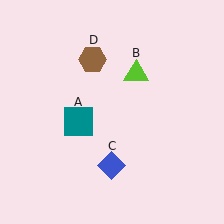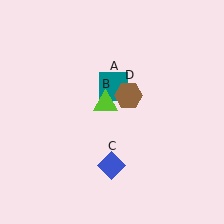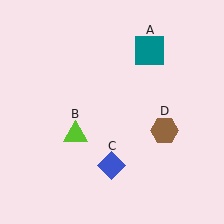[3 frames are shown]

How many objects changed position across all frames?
3 objects changed position: teal square (object A), lime triangle (object B), brown hexagon (object D).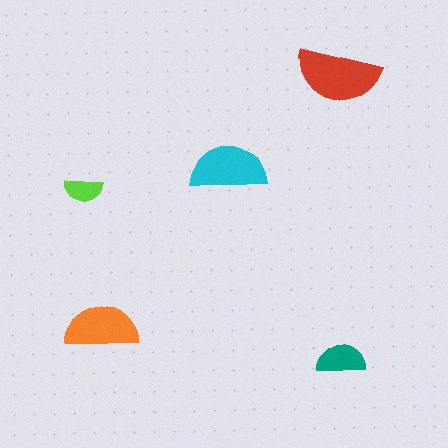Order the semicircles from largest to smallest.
the red one, the cyan one, the orange one, the teal one, the lime one.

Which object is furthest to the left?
The lime semicircle is leftmost.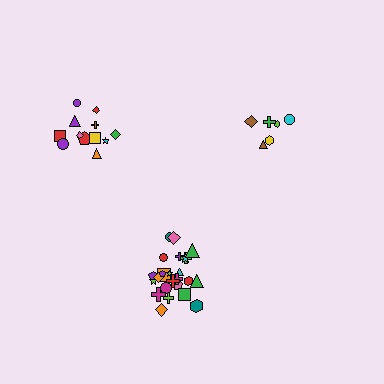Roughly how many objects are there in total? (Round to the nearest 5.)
Roughly 45 objects in total.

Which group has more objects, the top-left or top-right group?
The top-left group.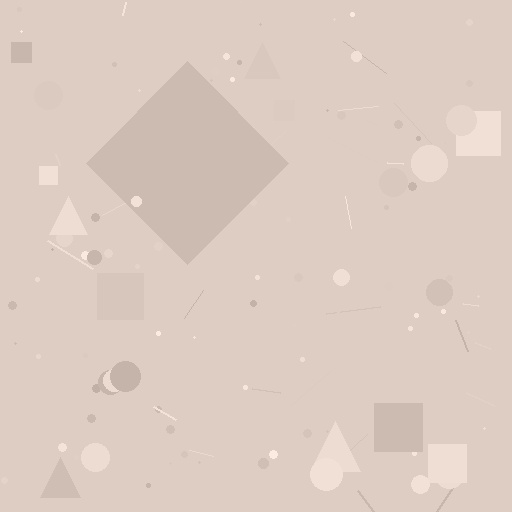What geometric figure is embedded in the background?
A diamond is embedded in the background.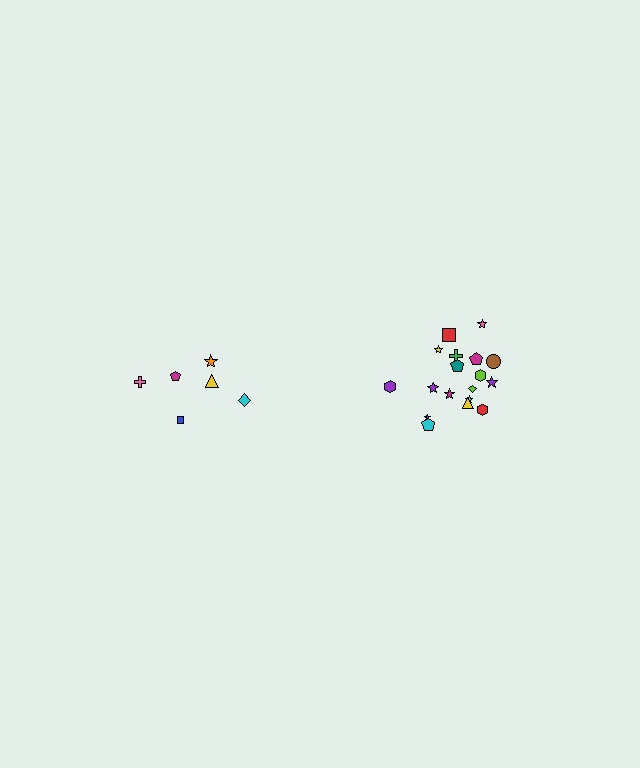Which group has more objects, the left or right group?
The right group.